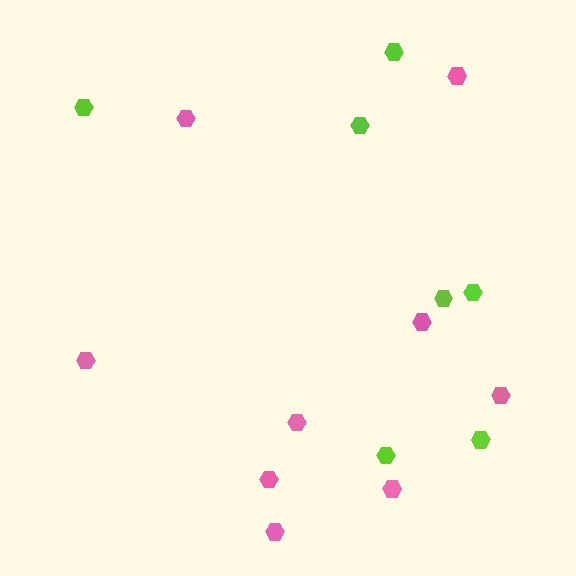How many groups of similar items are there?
There are 2 groups: one group of lime hexagons (7) and one group of pink hexagons (9).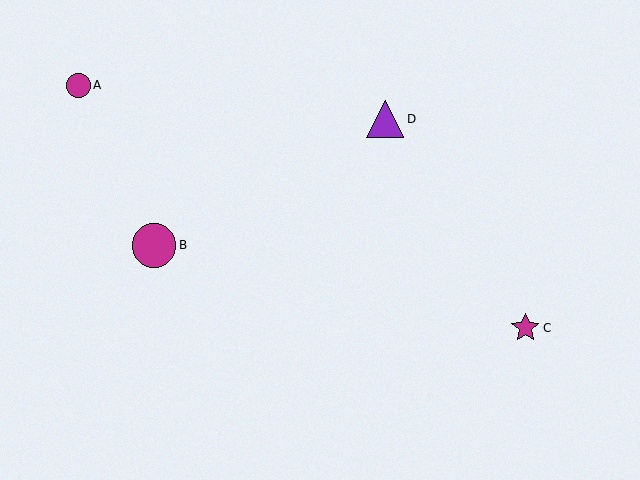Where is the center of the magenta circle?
The center of the magenta circle is at (154, 245).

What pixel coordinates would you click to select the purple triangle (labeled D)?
Click at (385, 119) to select the purple triangle D.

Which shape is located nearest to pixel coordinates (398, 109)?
The purple triangle (labeled D) at (385, 119) is nearest to that location.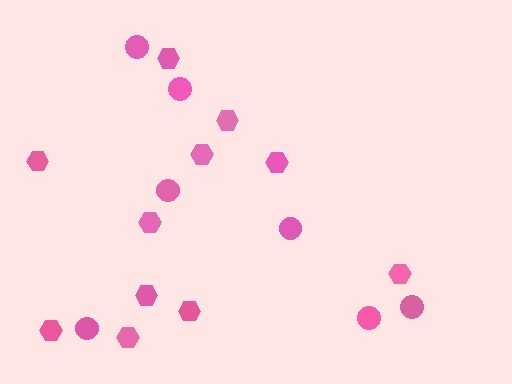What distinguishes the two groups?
There are 2 groups: one group of circles (7) and one group of hexagons (11).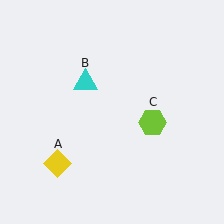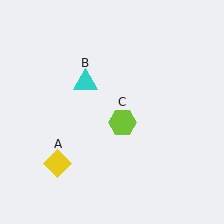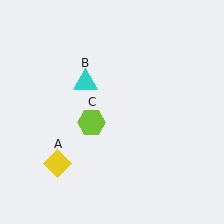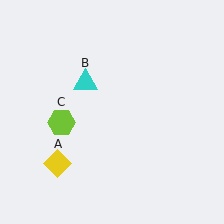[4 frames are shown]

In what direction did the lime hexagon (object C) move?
The lime hexagon (object C) moved left.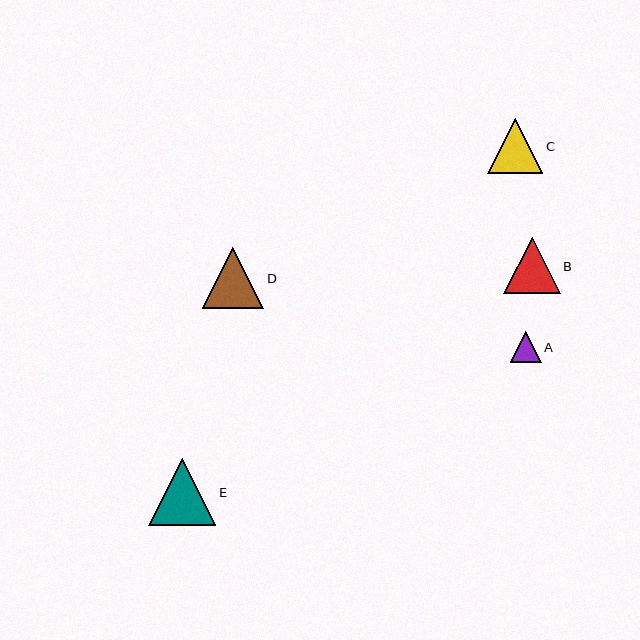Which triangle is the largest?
Triangle E is the largest with a size of approximately 67 pixels.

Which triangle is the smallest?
Triangle A is the smallest with a size of approximately 31 pixels.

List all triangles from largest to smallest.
From largest to smallest: E, D, B, C, A.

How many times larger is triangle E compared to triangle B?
Triangle E is approximately 1.2 times the size of triangle B.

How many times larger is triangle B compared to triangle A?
Triangle B is approximately 1.8 times the size of triangle A.